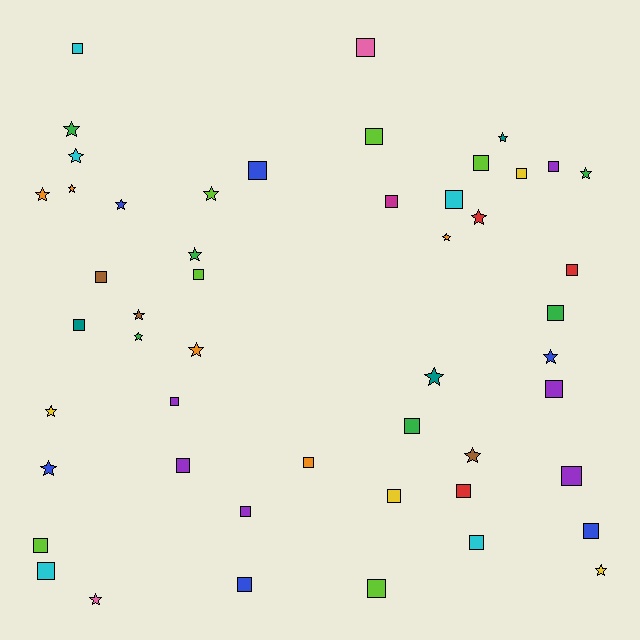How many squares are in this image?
There are 29 squares.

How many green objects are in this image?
There are 6 green objects.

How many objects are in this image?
There are 50 objects.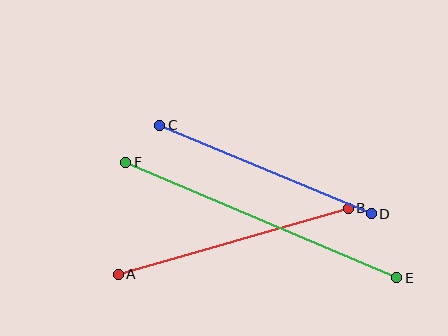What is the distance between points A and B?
The distance is approximately 239 pixels.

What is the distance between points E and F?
The distance is approximately 294 pixels.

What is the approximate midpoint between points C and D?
The midpoint is at approximately (265, 169) pixels.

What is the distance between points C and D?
The distance is approximately 229 pixels.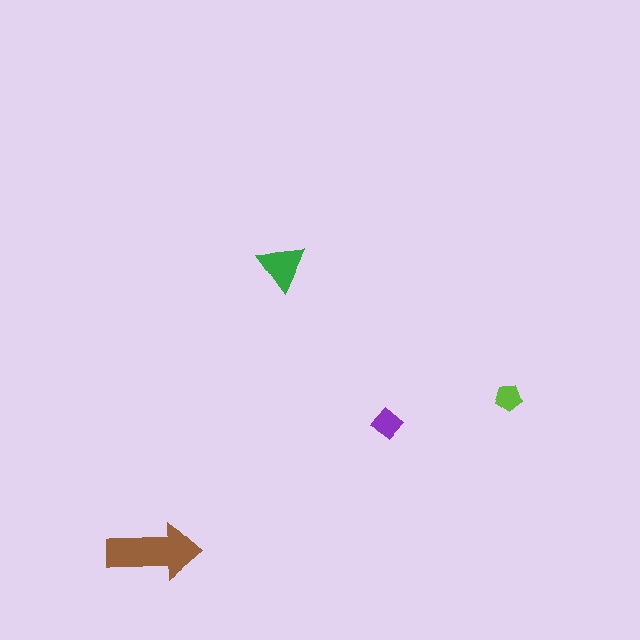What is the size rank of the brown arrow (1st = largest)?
1st.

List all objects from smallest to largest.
The lime pentagon, the purple diamond, the green triangle, the brown arrow.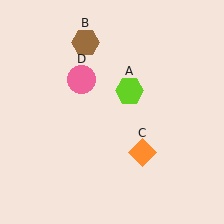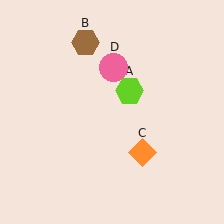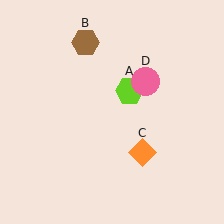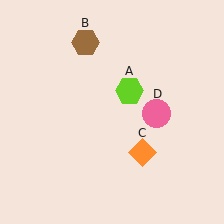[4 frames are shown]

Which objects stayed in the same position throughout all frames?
Lime hexagon (object A) and brown hexagon (object B) and orange diamond (object C) remained stationary.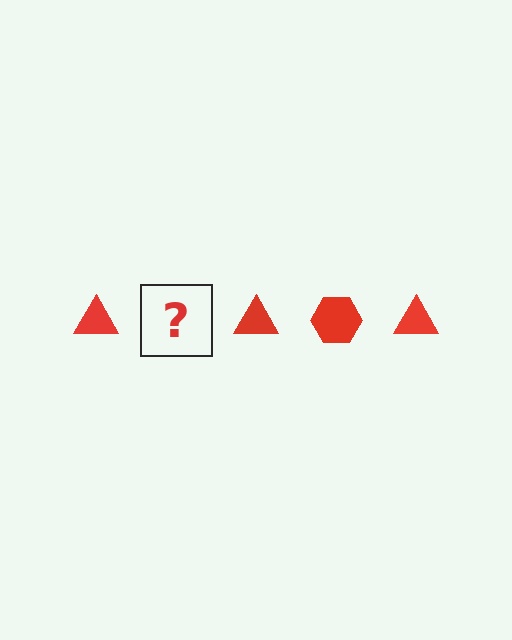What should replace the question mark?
The question mark should be replaced with a red hexagon.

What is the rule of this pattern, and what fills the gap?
The rule is that the pattern cycles through triangle, hexagon shapes in red. The gap should be filled with a red hexagon.